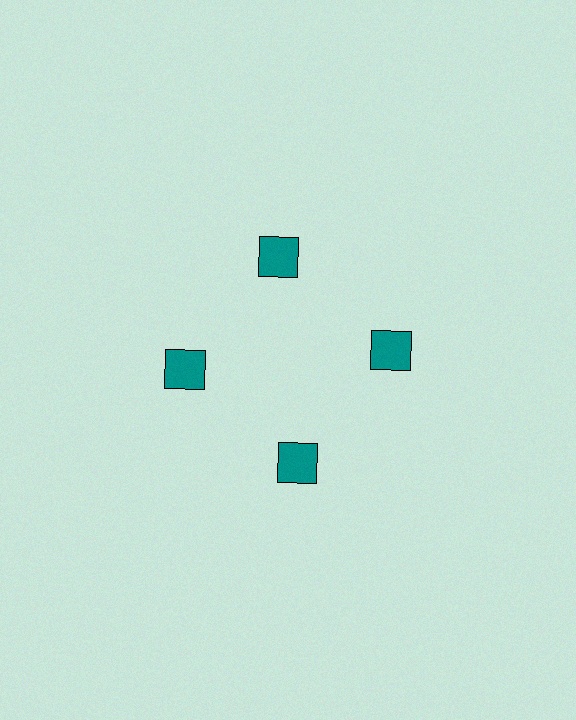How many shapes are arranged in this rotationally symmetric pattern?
There are 4 shapes, arranged in 4 groups of 1.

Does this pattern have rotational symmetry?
Yes, this pattern has 4-fold rotational symmetry. It looks the same after rotating 90 degrees around the center.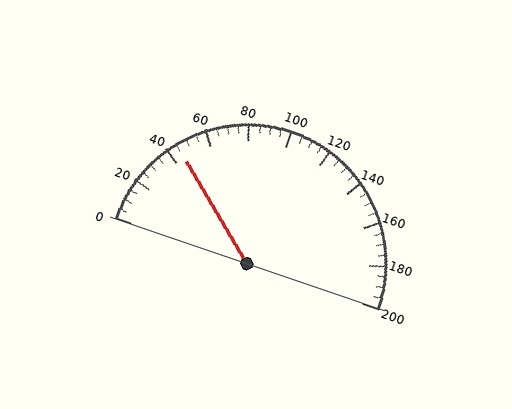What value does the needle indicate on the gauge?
The needle indicates approximately 45.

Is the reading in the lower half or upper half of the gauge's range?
The reading is in the lower half of the range (0 to 200).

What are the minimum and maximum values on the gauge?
The gauge ranges from 0 to 200.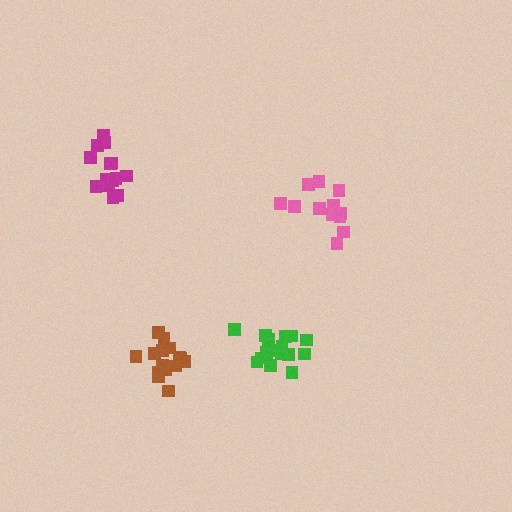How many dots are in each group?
Group 1: 15 dots, Group 2: 12 dots, Group 3: 16 dots, Group 4: 15 dots (58 total).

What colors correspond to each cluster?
The clusters are colored: magenta, pink, green, brown.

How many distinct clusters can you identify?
There are 4 distinct clusters.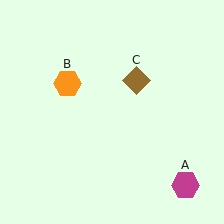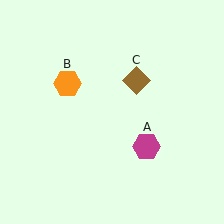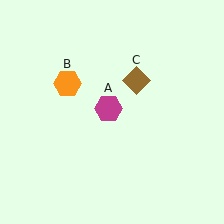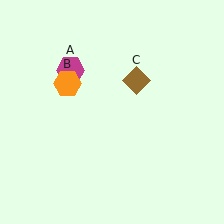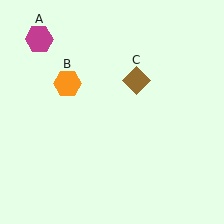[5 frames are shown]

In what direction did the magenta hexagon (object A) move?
The magenta hexagon (object A) moved up and to the left.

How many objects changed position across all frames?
1 object changed position: magenta hexagon (object A).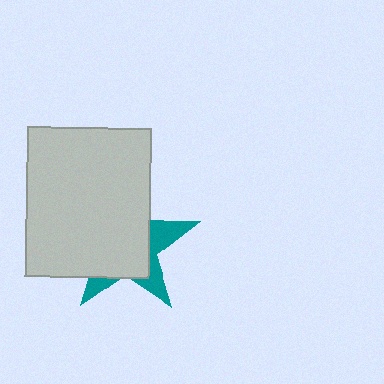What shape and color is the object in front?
The object in front is a light gray rectangle.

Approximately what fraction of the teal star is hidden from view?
Roughly 70% of the teal star is hidden behind the light gray rectangle.